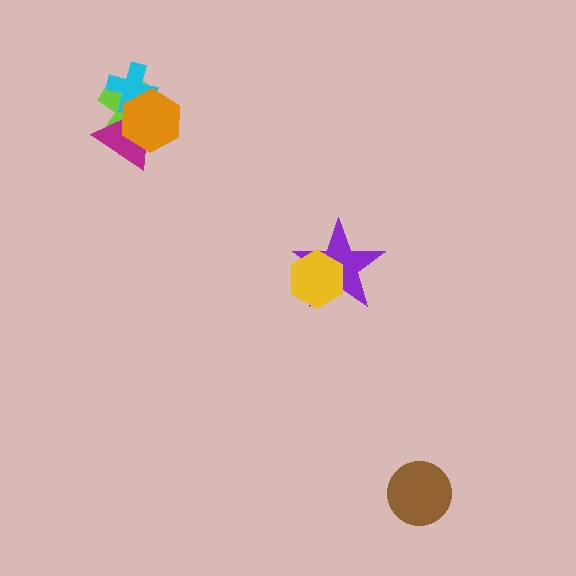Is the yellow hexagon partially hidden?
No, no other shape covers it.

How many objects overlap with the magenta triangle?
3 objects overlap with the magenta triangle.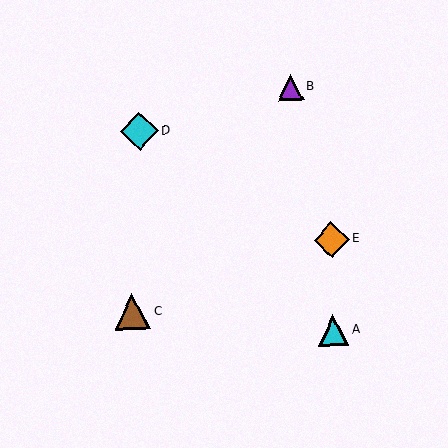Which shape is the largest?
The cyan diamond (labeled D) is the largest.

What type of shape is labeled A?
Shape A is a cyan triangle.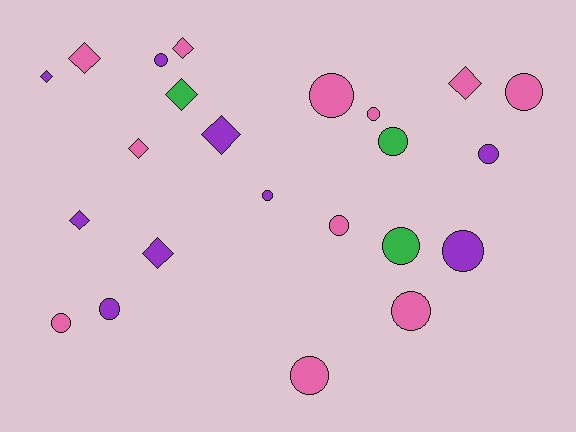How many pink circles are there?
There are 7 pink circles.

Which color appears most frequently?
Pink, with 11 objects.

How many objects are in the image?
There are 23 objects.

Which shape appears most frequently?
Circle, with 14 objects.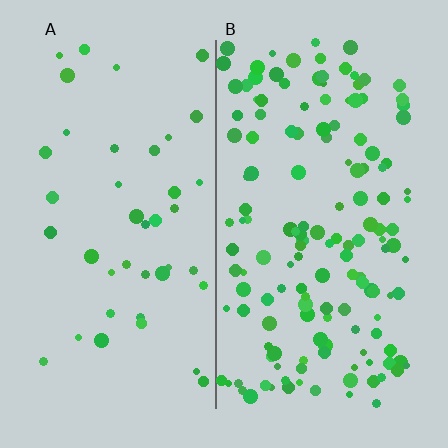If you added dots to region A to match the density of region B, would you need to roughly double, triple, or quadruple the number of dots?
Approximately quadruple.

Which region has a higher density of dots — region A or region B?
B (the right).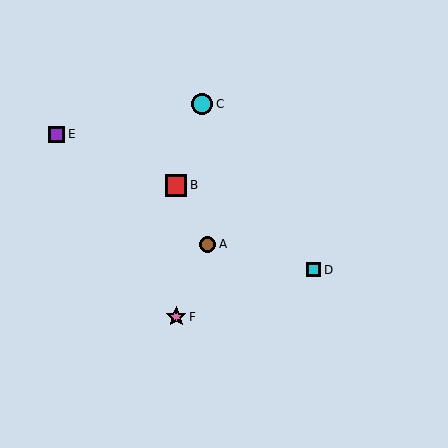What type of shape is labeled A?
Shape A is a brown circle.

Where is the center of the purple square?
The center of the purple square is at (57, 134).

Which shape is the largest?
The red square (labeled B) is the largest.